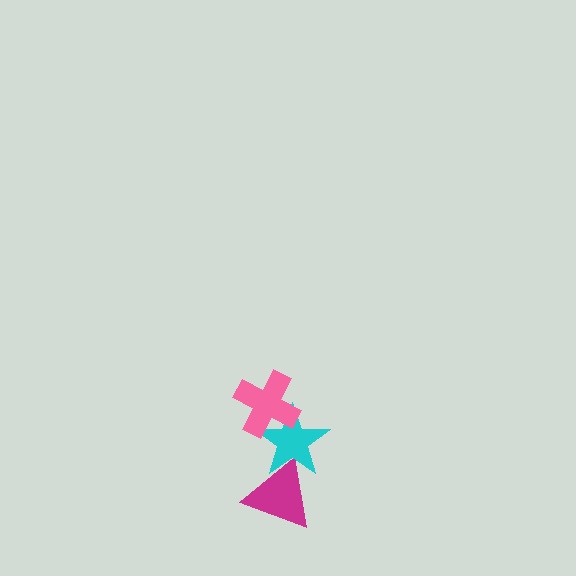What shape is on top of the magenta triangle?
The cyan star is on top of the magenta triangle.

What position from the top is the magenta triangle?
The magenta triangle is 3rd from the top.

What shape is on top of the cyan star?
The pink cross is on top of the cyan star.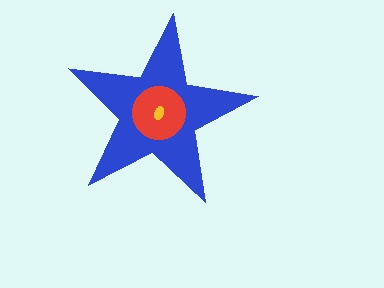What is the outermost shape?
The blue star.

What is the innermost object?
The yellow ellipse.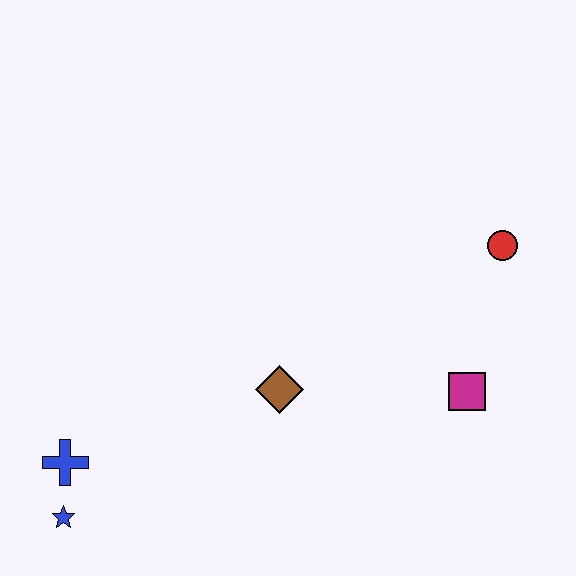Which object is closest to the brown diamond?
The magenta square is closest to the brown diamond.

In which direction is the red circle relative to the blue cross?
The red circle is to the right of the blue cross.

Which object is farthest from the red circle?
The blue star is farthest from the red circle.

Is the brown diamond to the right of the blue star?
Yes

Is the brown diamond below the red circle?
Yes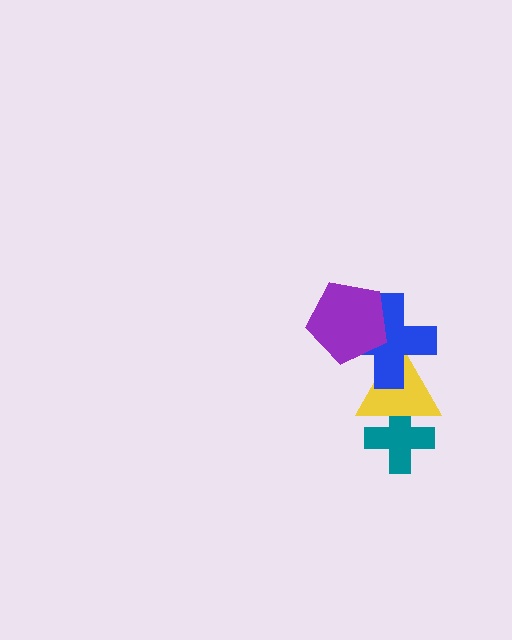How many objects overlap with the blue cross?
2 objects overlap with the blue cross.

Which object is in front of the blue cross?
The purple pentagon is in front of the blue cross.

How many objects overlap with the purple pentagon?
1 object overlaps with the purple pentagon.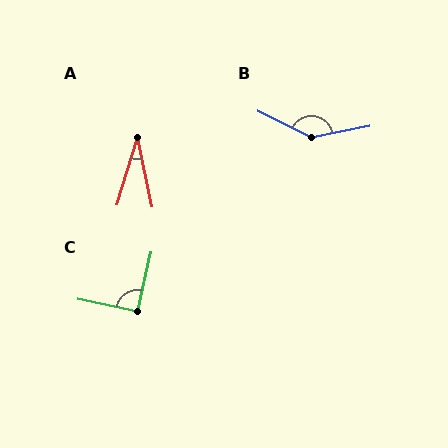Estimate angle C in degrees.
Approximately 91 degrees.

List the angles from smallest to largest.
A (29°), C (91°), B (142°).